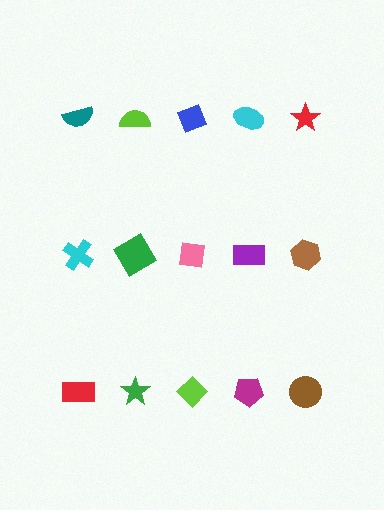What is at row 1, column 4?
A cyan ellipse.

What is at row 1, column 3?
A blue diamond.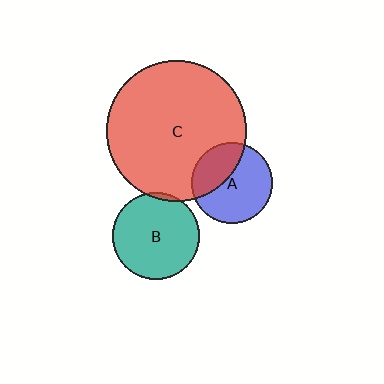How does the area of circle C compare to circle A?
Approximately 3.0 times.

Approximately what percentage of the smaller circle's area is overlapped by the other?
Approximately 5%.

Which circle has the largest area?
Circle C (red).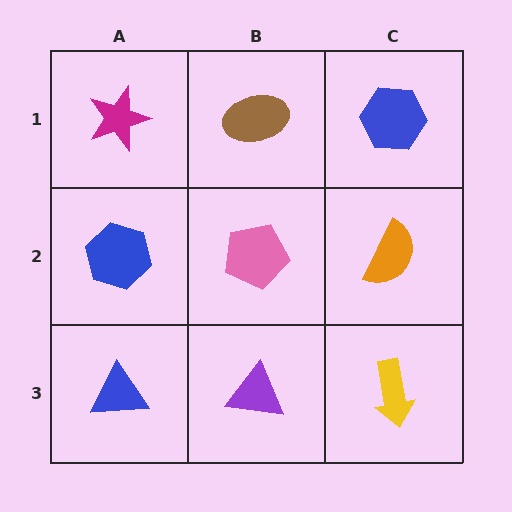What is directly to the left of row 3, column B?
A blue triangle.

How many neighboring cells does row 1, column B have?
3.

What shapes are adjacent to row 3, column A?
A blue hexagon (row 2, column A), a purple triangle (row 3, column B).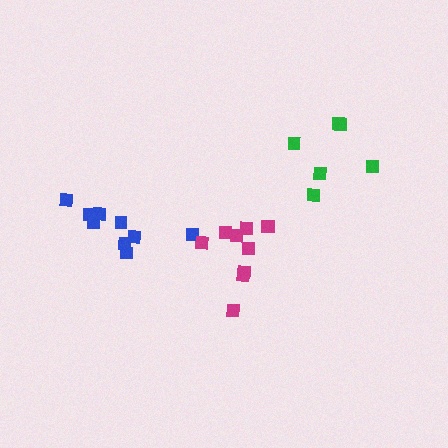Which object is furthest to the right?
The green cluster is rightmost.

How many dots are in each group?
Group 1: 9 dots, Group 2: 10 dots, Group 3: 6 dots (25 total).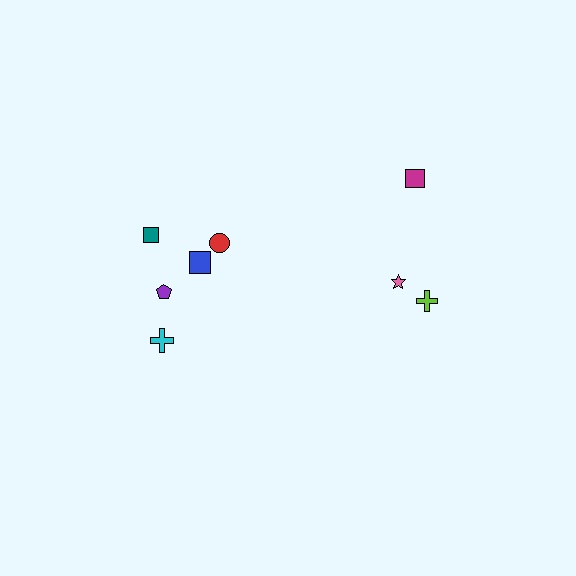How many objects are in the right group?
There are 3 objects.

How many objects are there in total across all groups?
There are 8 objects.